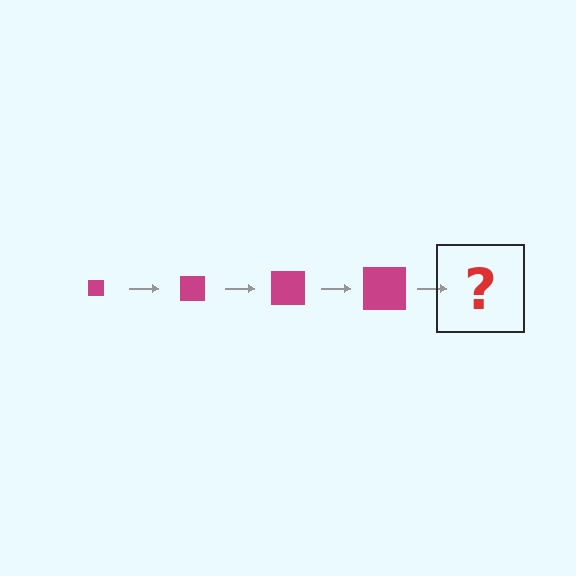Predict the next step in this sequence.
The next step is a magenta square, larger than the previous one.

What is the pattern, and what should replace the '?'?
The pattern is that the square gets progressively larger each step. The '?' should be a magenta square, larger than the previous one.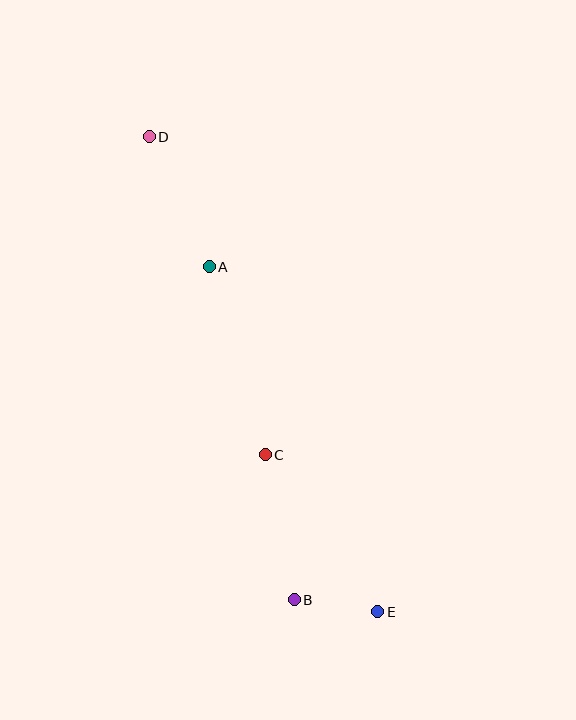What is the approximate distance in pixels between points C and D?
The distance between C and D is approximately 338 pixels.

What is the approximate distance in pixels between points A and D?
The distance between A and D is approximately 143 pixels.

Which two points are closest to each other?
Points B and E are closest to each other.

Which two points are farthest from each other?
Points D and E are farthest from each other.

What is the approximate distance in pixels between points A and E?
The distance between A and E is approximately 384 pixels.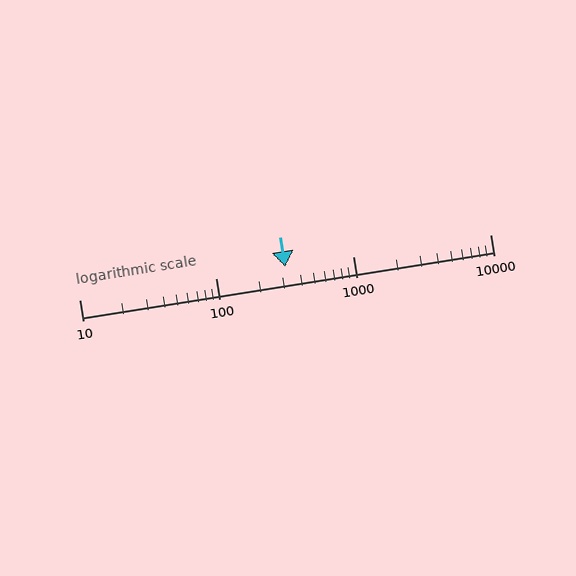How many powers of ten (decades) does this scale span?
The scale spans 3 decades, from 10 to 10000.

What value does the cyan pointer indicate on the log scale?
The pointer indicates approximately 320.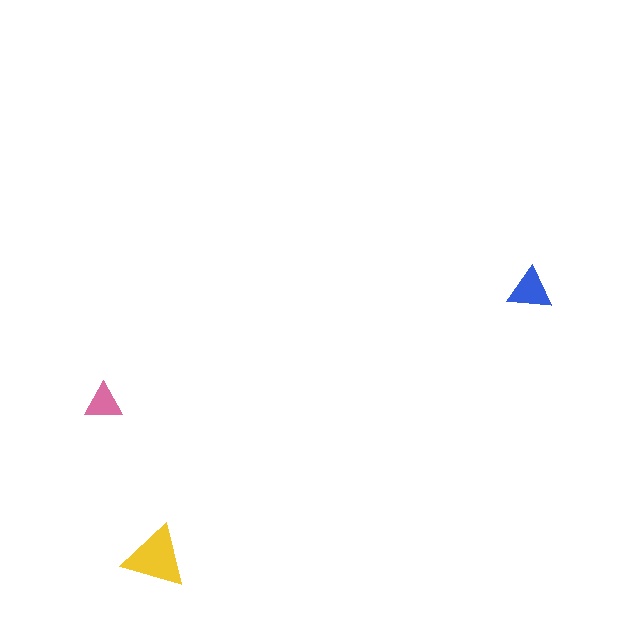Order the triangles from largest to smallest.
the yellow one, the blue one, the pink one.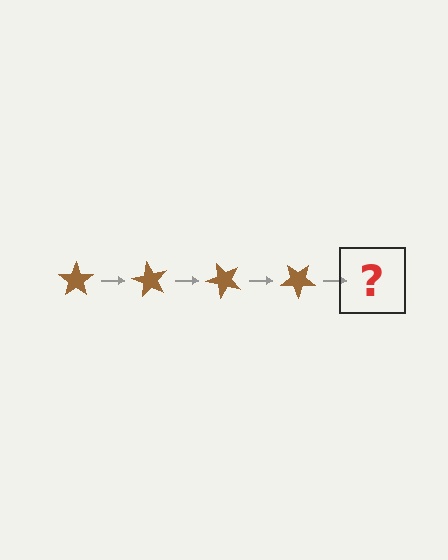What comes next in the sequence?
The next element should be a brown star rotated 240 degrees.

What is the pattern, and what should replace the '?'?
The pattern is that the star rotates 60 degrees each step. The '?' should be a brown star rotated 240 degrees.